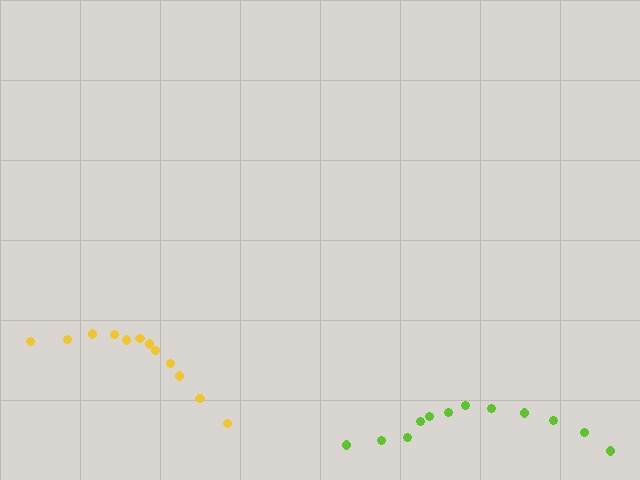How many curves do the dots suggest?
There are 2 distinct paths.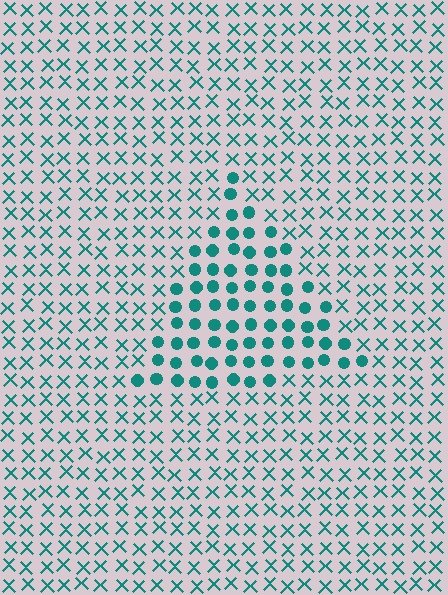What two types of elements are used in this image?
The image uses circles inside the triangle region and X marks outside it.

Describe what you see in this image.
The image is filled with small teal elements arranged in a uniform grid. A triangle-shaped region contains circles, while the surrounding area contains X marks. The boundary is defined purely by the change in element shape.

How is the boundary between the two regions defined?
The boundary is defined by a change in element shape: circles inside vs. X marks outside. All elements share the same color and spacing.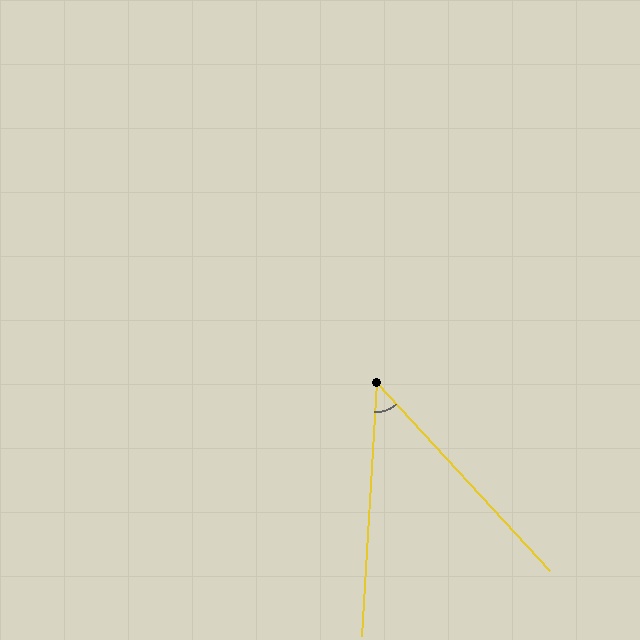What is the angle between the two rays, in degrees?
Approximately 46 degrees.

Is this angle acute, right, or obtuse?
It is acute.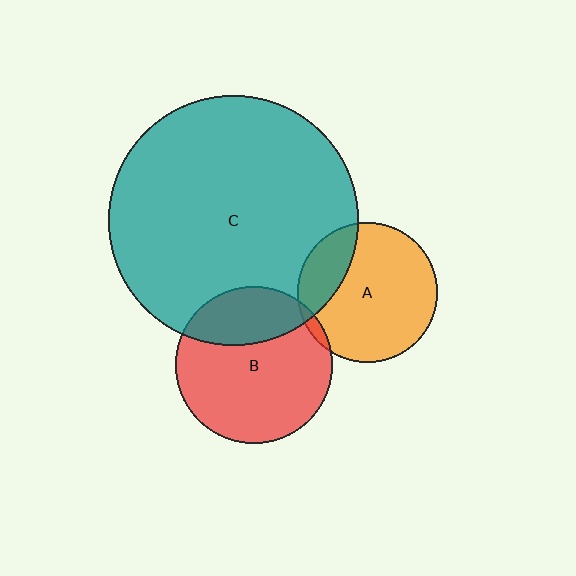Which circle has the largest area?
Circle C (teal).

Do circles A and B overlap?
Yes.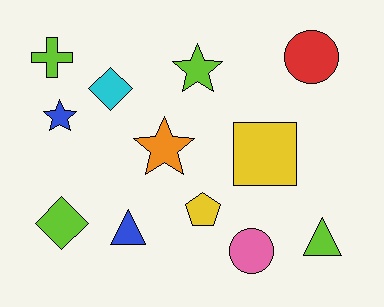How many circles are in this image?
There are 2 circles.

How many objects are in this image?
There are 12 objects.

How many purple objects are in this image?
There are no purple objects.